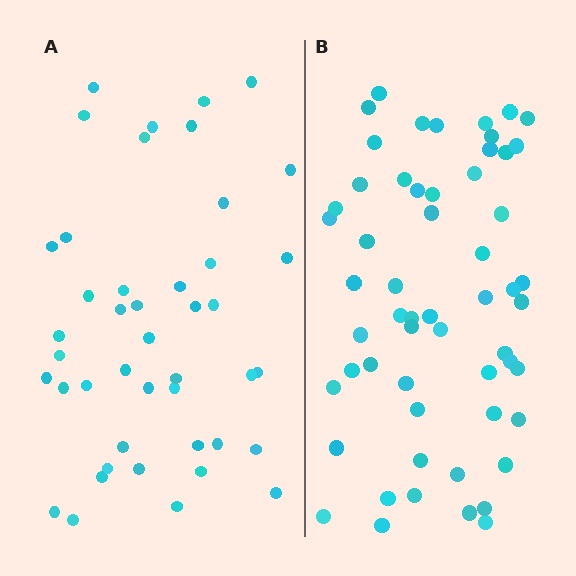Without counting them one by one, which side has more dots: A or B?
Region B (the right region) has more dots.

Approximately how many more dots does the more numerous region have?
Region B has approximately 15 more dots than region A.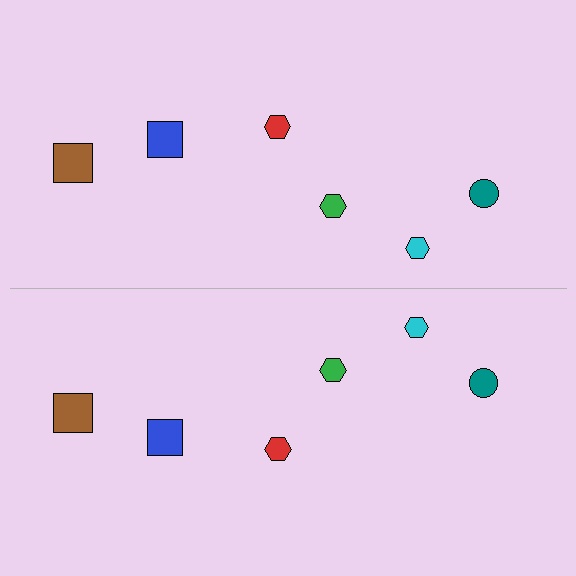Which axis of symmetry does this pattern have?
The pattern has a horizontal axis of symmetry running through the center of the image.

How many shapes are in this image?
There are 12 shapes in this image.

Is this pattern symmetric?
Yes, this pattern has bilateral (reflection) symmetry.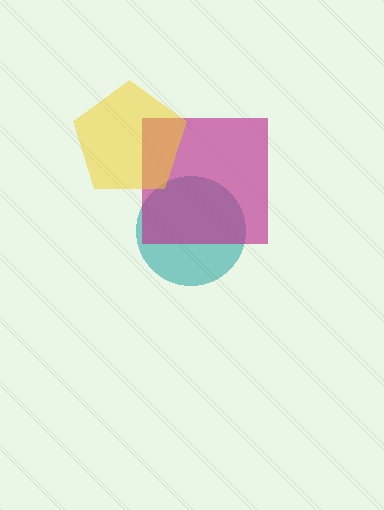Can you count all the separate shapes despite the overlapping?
Yes, there are 3 separate shapes.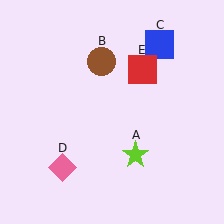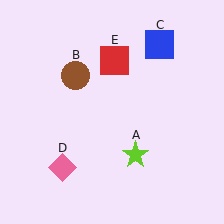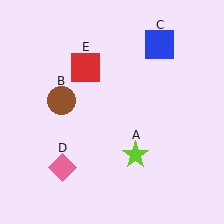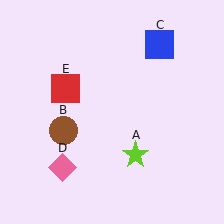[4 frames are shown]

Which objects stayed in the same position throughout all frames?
Lime star (object A) and blue square (object C) and pink diamond (object D) remained stationary.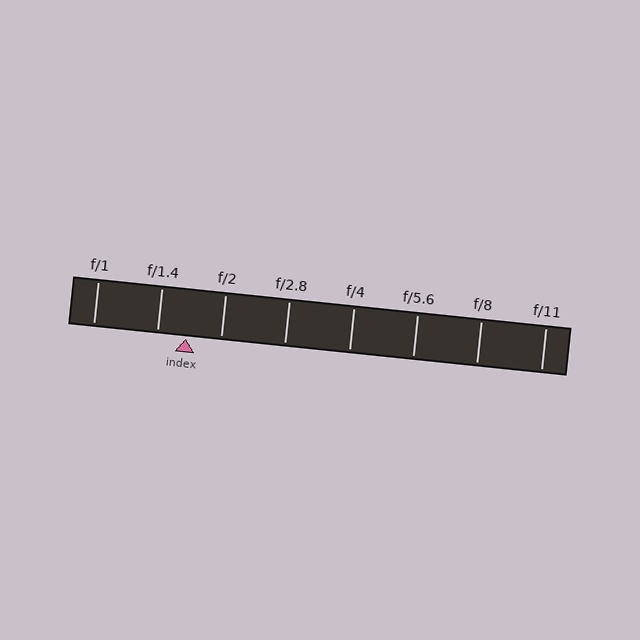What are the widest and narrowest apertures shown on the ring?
The widest aperture shown is f/1 and the narrowest is f/11.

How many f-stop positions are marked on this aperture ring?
There are 8 f-stop positions marked.